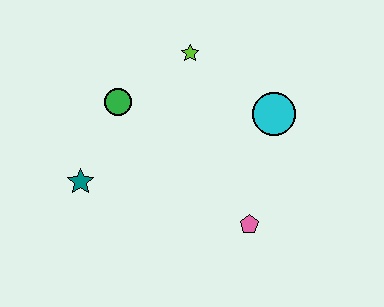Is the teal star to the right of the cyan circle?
No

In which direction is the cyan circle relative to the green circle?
The cyan circle is to the right of the green circle.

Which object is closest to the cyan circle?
The lime star is closest to the cyan circle.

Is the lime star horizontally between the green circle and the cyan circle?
Yes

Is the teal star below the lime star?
Yes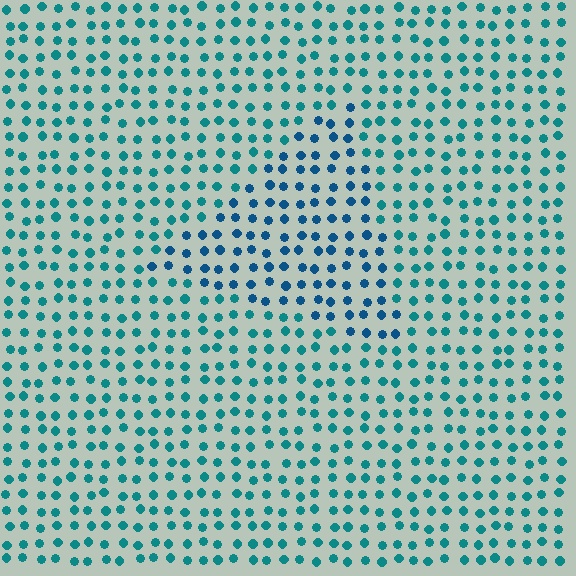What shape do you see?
I see a triangle.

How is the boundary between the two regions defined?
The boundary is defined purely by a slight shift in hue (about 26 degrees). Spacing, size, and orientation are identical on both sides.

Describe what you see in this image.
The image is filled with small teal elements in a uniform arrangement. A triangle-shaped region is visible where the elements are tinted to a slightly different hue, forming a subtle color boundary.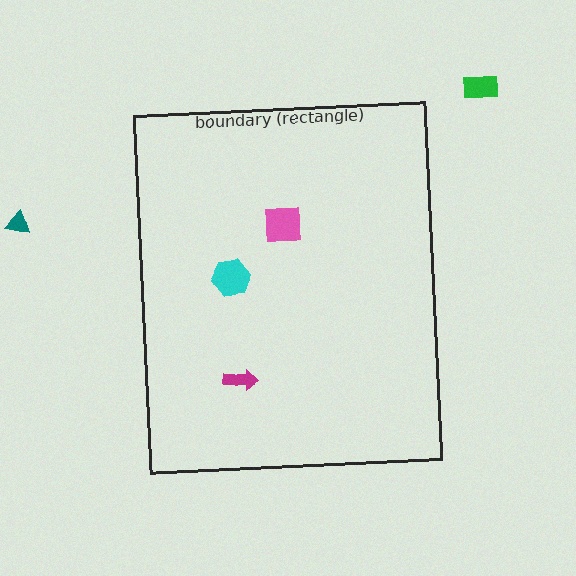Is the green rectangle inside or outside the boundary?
Outside.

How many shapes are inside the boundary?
3 inside, 2 outside.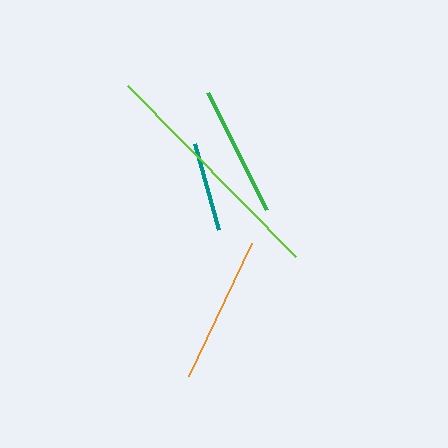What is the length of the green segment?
The green segment is approximately 132 pixels long.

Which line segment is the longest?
The lime line is the longest at approximately 240 pixels.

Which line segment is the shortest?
The teal line is the shortest at approximately 90 pixels.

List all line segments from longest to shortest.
From longest to shortest: lime, orange, green, teal.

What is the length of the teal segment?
The teal segment is approximately 90 pixels long.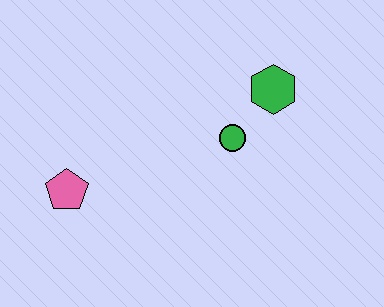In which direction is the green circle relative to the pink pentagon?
The green circle is to the right of the pink pentagon.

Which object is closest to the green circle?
The green hexagon is closest to the green circle.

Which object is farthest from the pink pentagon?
The green hexagon is farthest from the pink pentagon.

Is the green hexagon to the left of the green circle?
No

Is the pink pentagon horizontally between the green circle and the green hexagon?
No